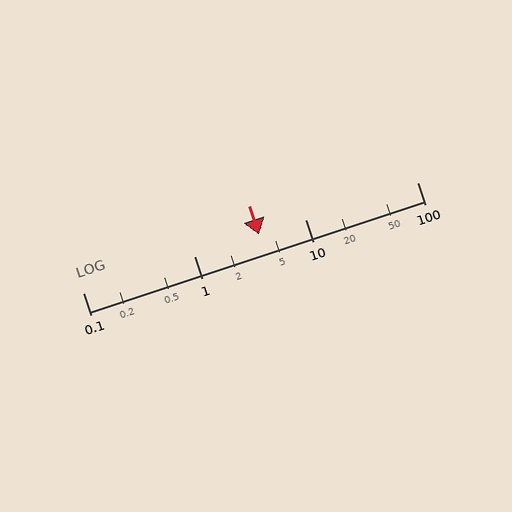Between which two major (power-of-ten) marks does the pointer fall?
The pointer is between 1 and 10.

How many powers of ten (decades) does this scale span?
The scale spans 3 decades, from 0.1 to 100.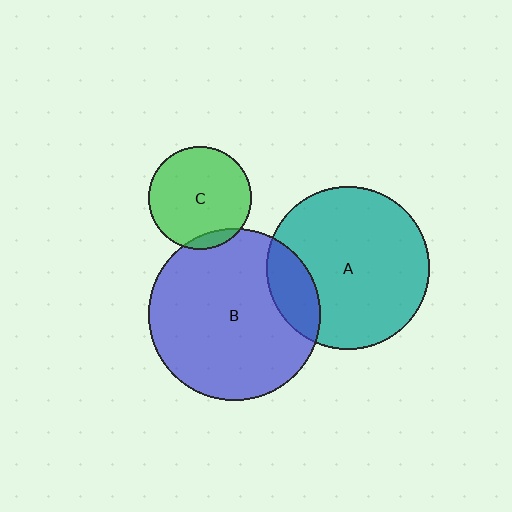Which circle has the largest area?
Circle B (blue).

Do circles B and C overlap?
Yes.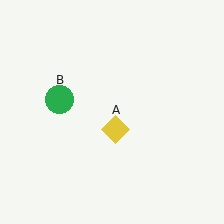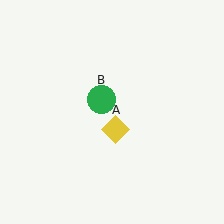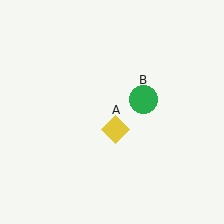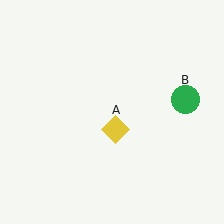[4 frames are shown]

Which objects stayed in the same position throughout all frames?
Yellow diamond (object A) remained stationary.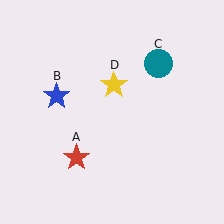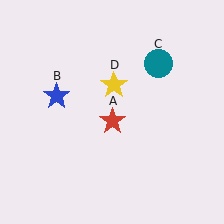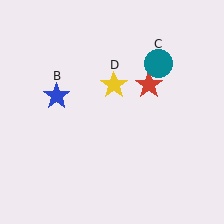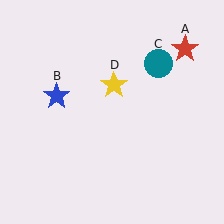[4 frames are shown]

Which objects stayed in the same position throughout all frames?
Blue star (object B) and teal circle (object C) and yellow star (object D) remained stationary.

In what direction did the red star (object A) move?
The red star (object A) moved up and to the right.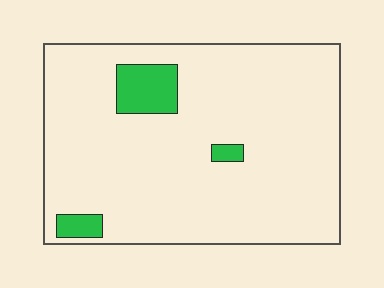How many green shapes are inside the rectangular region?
3.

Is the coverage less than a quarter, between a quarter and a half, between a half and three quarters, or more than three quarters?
Less than a quarter.